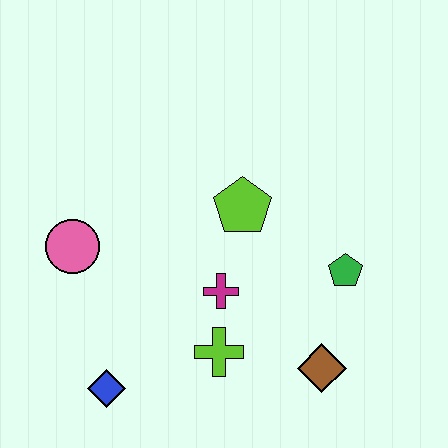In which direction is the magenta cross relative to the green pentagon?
The magenta cross is to the left of the green pentagon.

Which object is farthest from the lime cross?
The pink circle is farthest from the lime cross.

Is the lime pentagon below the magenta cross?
No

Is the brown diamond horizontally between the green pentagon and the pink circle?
Yes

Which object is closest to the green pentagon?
The brown diamond is closest to the green pentagon.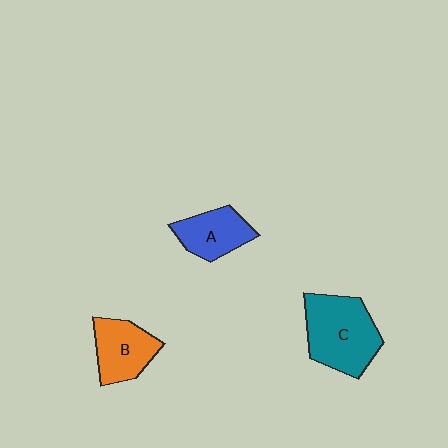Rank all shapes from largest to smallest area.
From largest to smallest: C (teal), B (orange), A (blue).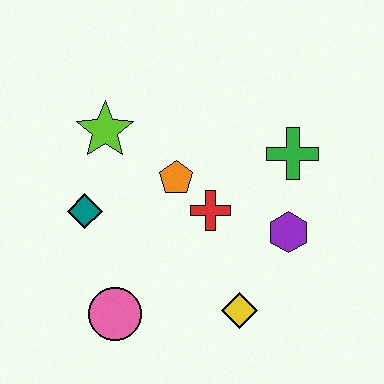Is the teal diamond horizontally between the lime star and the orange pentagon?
No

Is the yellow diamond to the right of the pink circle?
Yes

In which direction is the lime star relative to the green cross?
The lime star is to the left of the green cross.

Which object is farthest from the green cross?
The pink circle is farthest from the green cross.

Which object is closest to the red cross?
The orange pentagon is closest to the red cross.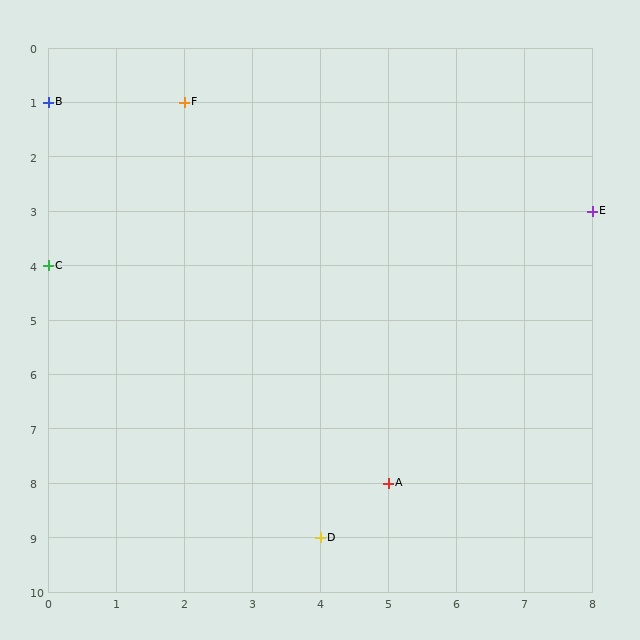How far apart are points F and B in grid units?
Points F and B are 2 columns apart.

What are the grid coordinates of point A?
Point A is at grid coordinates (5, 8).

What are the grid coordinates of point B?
Point B is at grid coordinates (0, 1).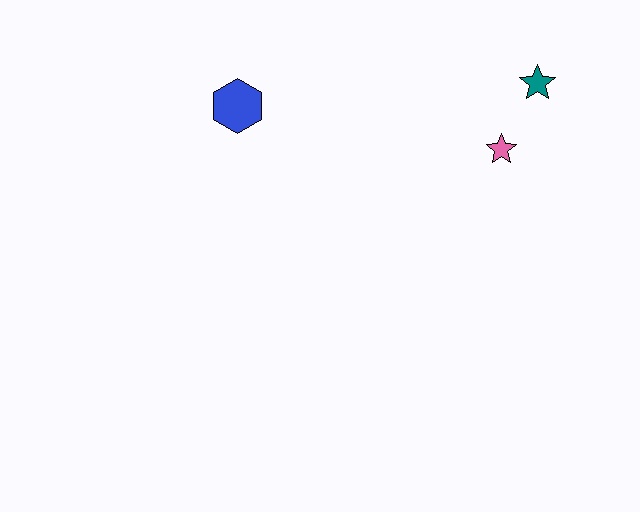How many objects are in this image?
There are 3 objects.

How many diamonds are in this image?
There are no diamonds.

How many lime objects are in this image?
There are no lime objects.